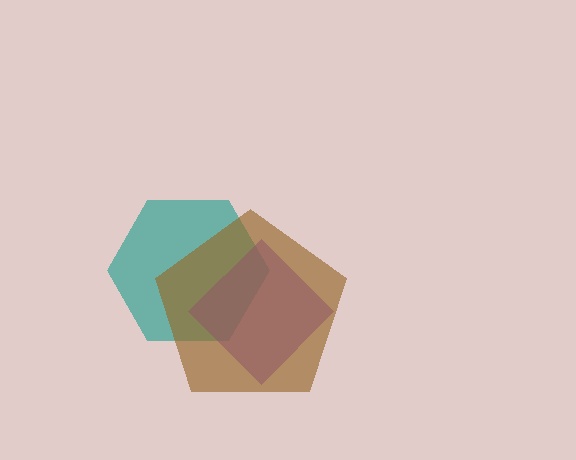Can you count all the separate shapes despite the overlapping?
Yes, there are 3 separate shapes.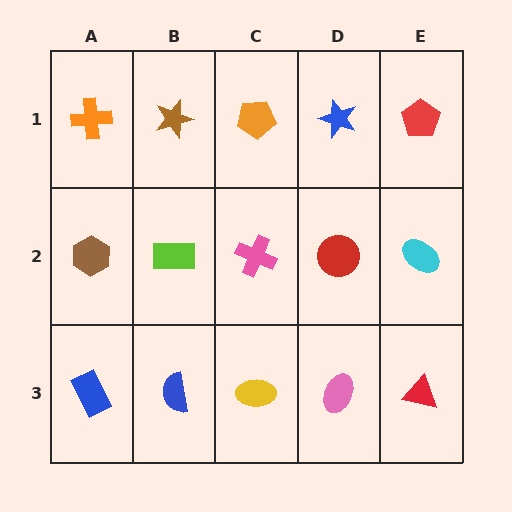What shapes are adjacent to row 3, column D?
A red circle (row 2, column D), a yellow ellipse (row 3, column C), a red triangle (row 3, column E).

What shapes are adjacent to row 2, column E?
A red pentagon (row 1, column E), a red triangle (row 3, column E), a red circle (row 2, column D).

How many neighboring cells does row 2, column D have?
4.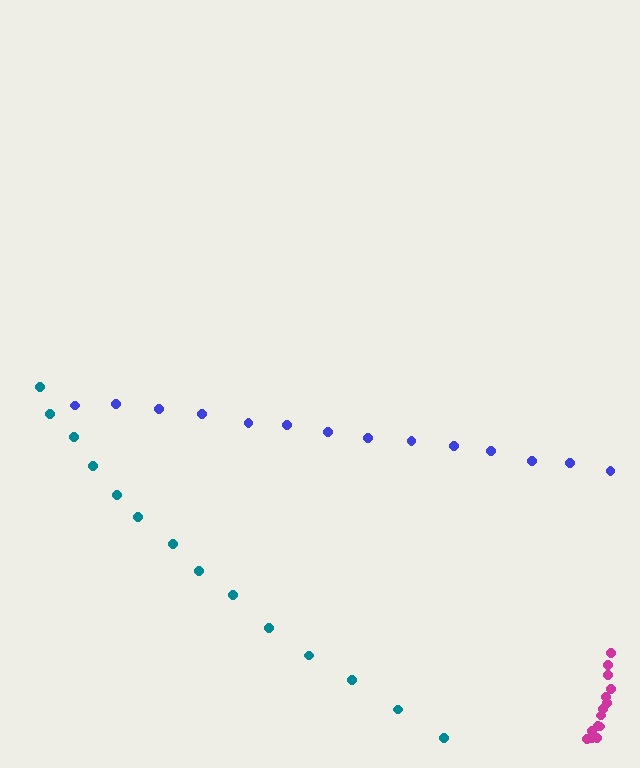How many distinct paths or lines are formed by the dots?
There are 3 distinct paths.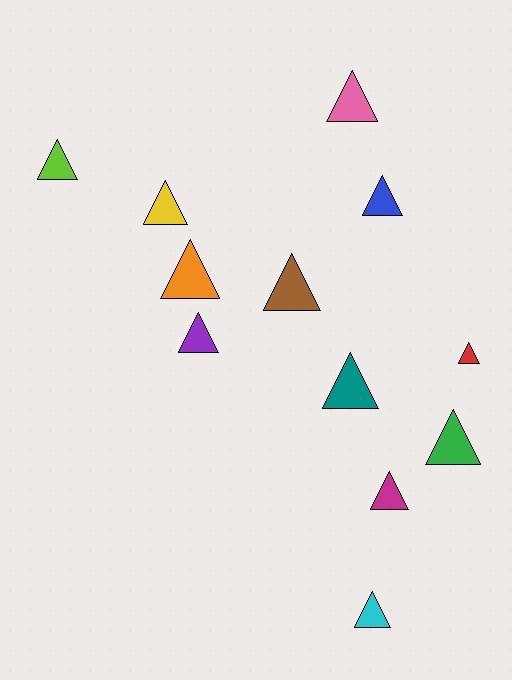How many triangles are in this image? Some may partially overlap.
There are 12 triangles.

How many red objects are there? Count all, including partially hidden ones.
There is 1 red object.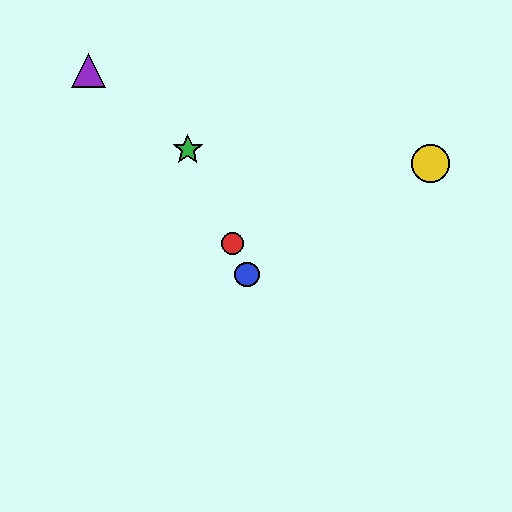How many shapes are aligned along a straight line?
3 shapes (the red circle, the blue circle, the green star) are aligned along a straight line.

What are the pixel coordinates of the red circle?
The red circle is at (232, 243).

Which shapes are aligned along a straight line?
The red circle, the blue circle, the green star are aligned along a straight line.